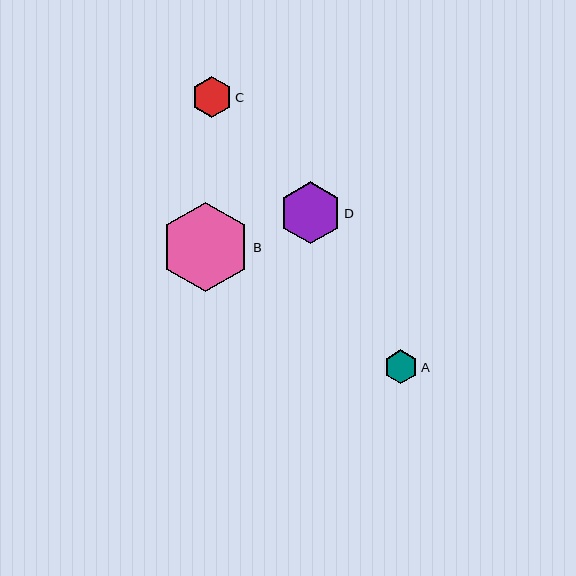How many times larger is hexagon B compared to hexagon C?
Hexagon B is approximately 2.2 times the size of hexagon C.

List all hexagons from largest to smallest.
From largest to smallest: B, D, C, A.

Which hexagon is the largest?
Hexagon B is the largest with a size of approximately 89 pixels.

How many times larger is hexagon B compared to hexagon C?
Hexagon B is approximately 2.2 times the size of hexagon C.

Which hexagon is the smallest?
Hexagon A is the smallest with a size of approximately 34 pixels.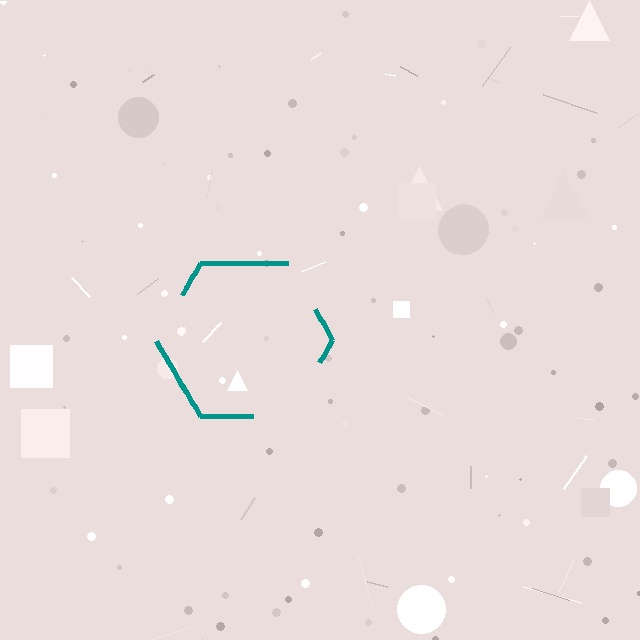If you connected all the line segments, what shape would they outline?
They would outline a hexagon.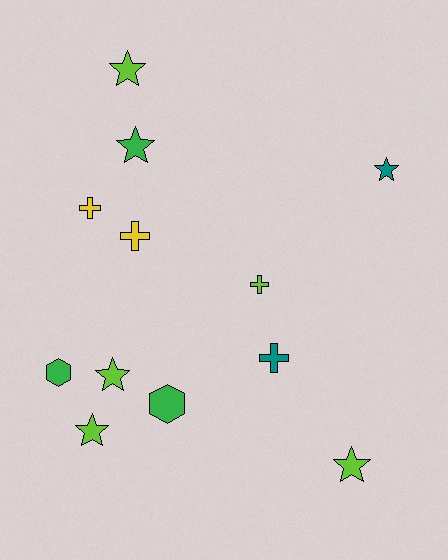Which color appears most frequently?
Lime, with 5 objects.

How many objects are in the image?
There are 12 objects.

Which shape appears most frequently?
Star, with 6 objects.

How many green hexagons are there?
There are 2 green hexagons.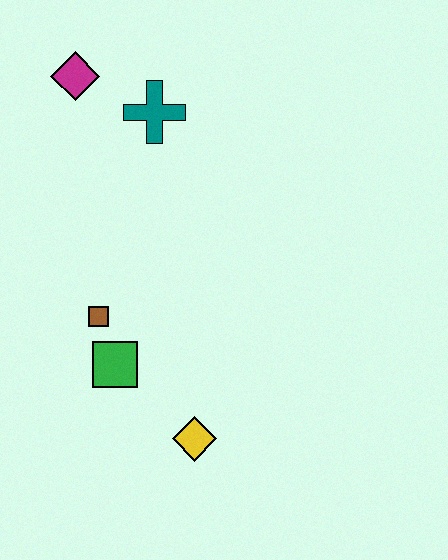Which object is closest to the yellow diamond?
The green square is closest to the yellow diamond.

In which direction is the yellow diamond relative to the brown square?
The yellow diamond is below the brown square.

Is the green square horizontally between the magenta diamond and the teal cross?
Yes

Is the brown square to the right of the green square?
No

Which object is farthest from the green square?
The magenta diamond is farthest from the green square.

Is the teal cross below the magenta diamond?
Yes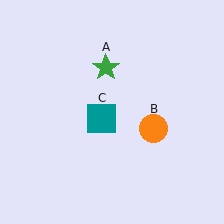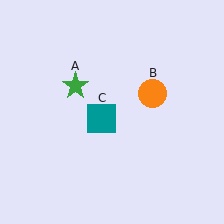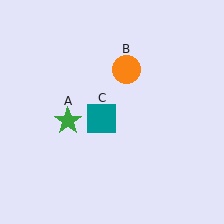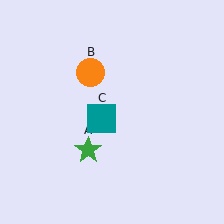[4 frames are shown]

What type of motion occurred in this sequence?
The green star (object A), orange circle (object B) rotated counterclockwise around the center of the scene.